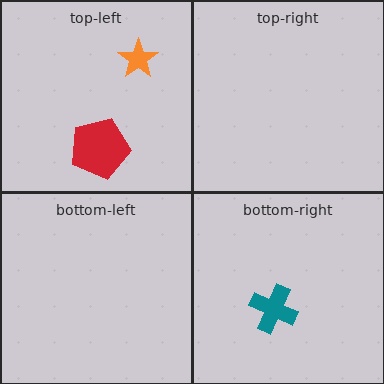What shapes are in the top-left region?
The orange star, the red pentagon.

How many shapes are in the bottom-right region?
1.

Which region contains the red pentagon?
The top-left region.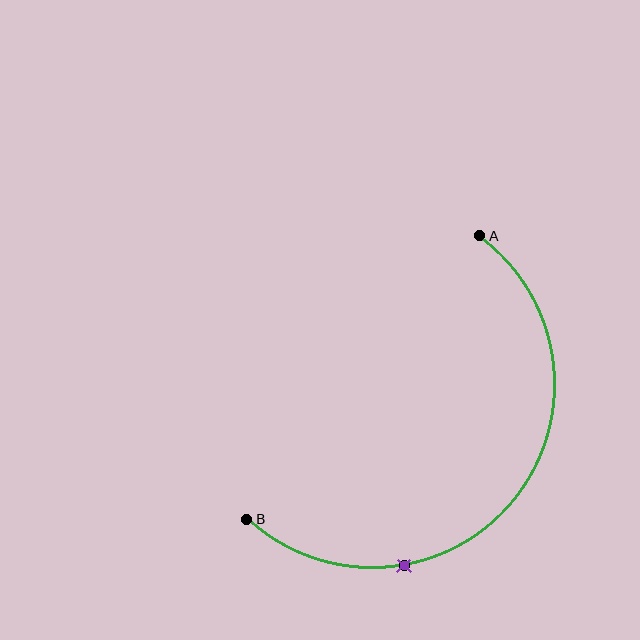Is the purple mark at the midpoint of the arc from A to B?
No. The purple mark lies on the arc but is closer to endpoint B. The arc midpoint would be at the point on the curve equidistant along the arc from both A and B.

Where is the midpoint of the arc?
The arc midpoint is the point on the curve farthest from the straight line joining A and B. It sits below and to the right of that line.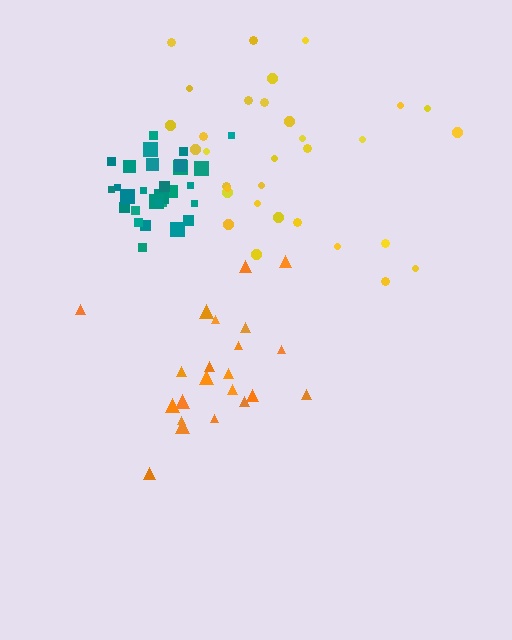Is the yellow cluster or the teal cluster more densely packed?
Teal.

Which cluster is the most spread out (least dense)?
Yellow.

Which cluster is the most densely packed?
Teal.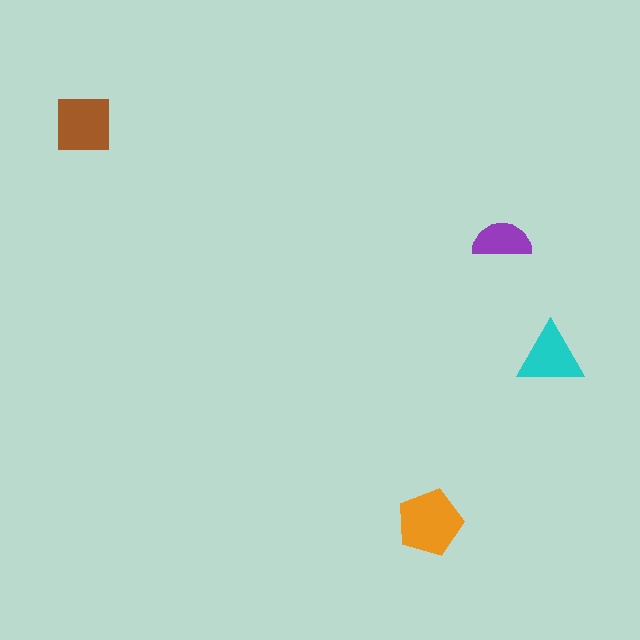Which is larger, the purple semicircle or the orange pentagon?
The orange pentagon.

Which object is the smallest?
The purple semicircle.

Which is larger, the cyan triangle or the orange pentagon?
The orange pentagon.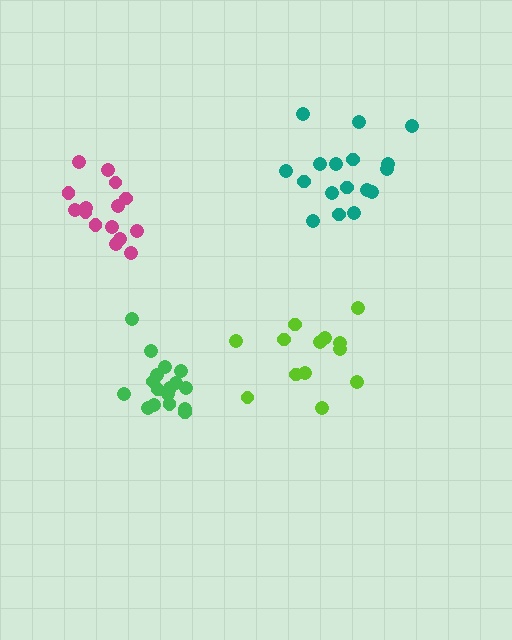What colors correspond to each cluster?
The clusters are colored: lime, teal, green, magenta.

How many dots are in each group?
Group 1: 13 dots, Group 2: 17 dots, Group 3: 17 dots, Group 4: 15 dots (62 total).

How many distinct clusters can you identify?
There are 4 distinct clusters.